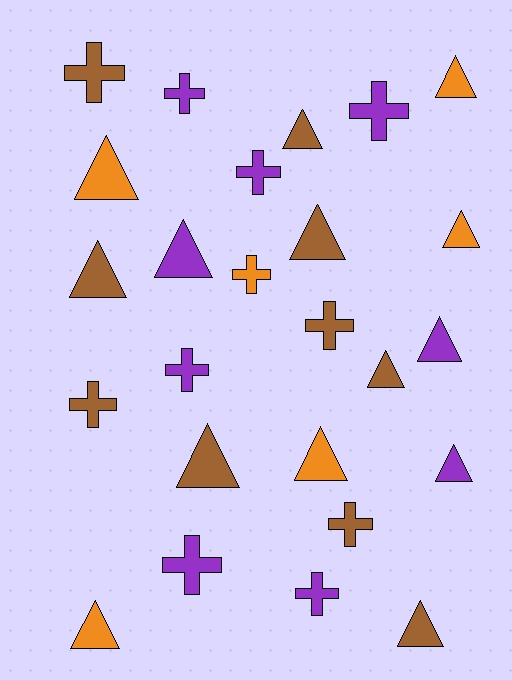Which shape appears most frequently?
Triangle, with 14 objects.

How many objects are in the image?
There are 25 objects.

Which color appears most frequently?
Brown, with 10 objects.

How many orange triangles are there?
There are 5 orange triangles.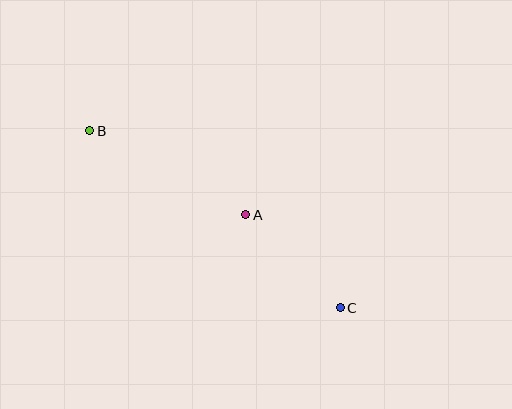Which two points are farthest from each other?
Points B and C are farthest from each other.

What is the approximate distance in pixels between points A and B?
The distance between A and B is approximately 177 pixels.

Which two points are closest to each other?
Points A and C are closest to each other.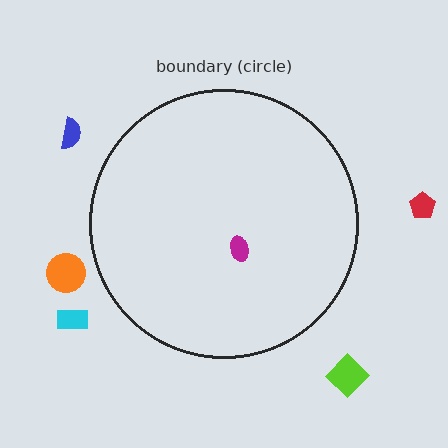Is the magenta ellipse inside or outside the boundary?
Inside.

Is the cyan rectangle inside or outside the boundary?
Outside.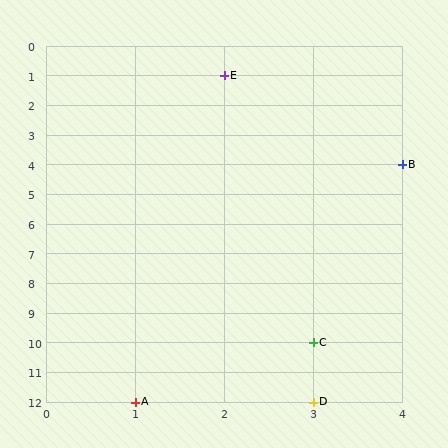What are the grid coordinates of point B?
Point B is at grid coordinates (4, 4).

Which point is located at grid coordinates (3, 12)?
Point D is at (3, 12).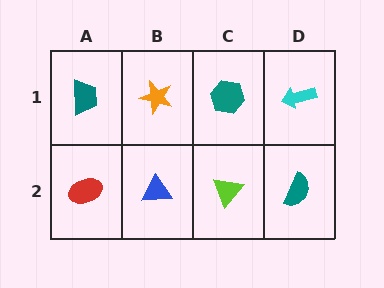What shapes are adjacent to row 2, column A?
A teal trapezoid (row 1, column A), a blue triangle (row 2, column B).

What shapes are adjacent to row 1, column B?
A blue triangle (row 2, column B), a teal trapezoid (row 1, column A), a teal hexagon (row 1, column C).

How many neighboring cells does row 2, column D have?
2.